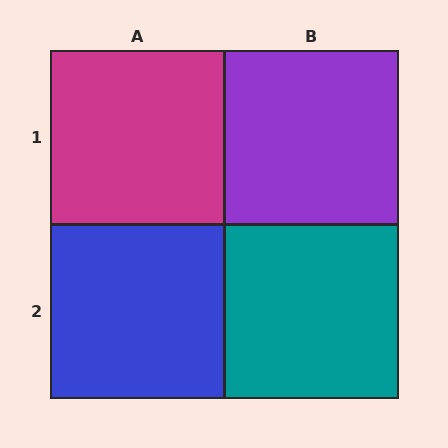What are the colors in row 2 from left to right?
Blue, teal.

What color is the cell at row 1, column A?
Magenta.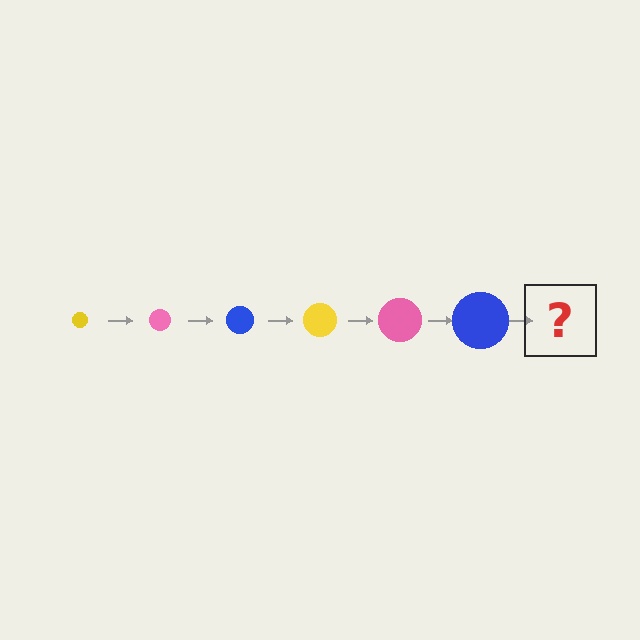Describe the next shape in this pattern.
It should be a yellow circle, larger than the previous one.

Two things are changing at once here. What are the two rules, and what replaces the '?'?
The two rules are that the circle grows larger each step and the color cycles through yellow, pink, and blue. The '?' should be a yellow circle, larger than the previous one.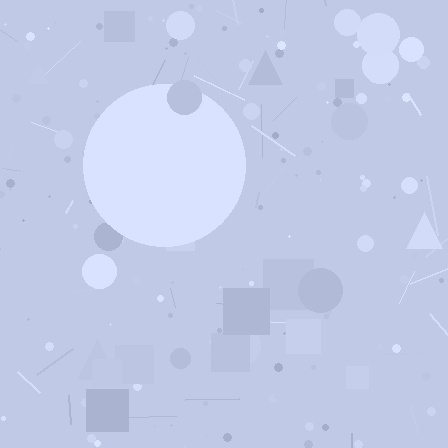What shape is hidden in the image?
A circle is hidden in the image.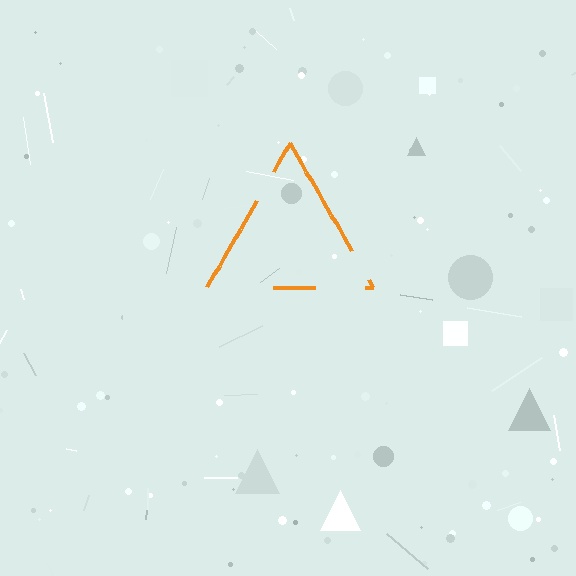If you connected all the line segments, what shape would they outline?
They would outline a triangle.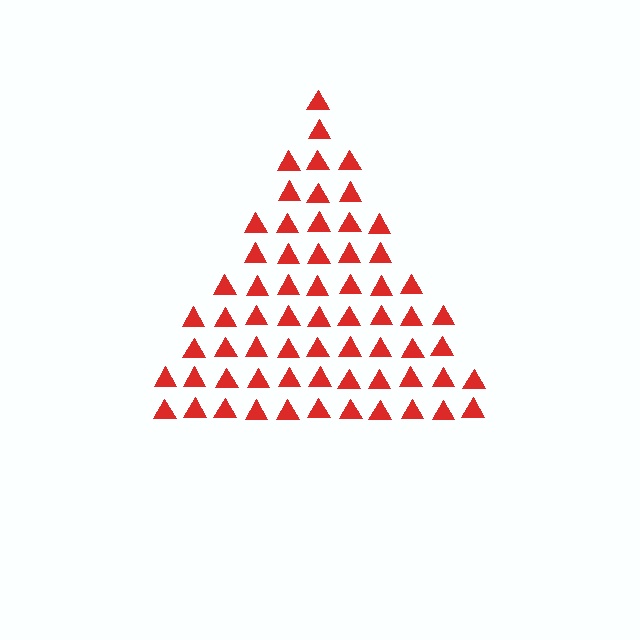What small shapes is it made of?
It is made of small triangles.